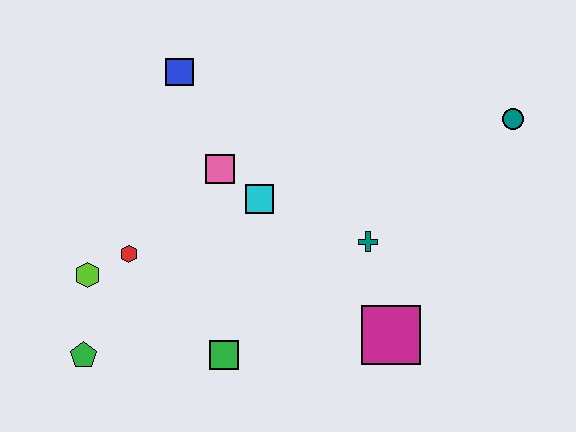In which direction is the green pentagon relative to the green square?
The green pentagon is to the left of the green square.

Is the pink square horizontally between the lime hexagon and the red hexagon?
No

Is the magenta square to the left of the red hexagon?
No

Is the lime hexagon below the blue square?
Yes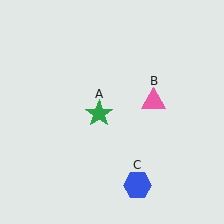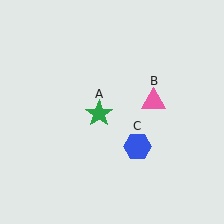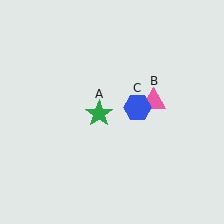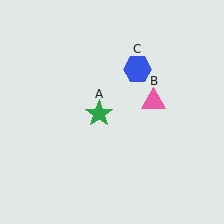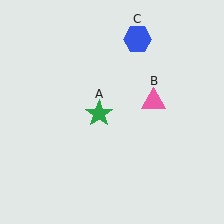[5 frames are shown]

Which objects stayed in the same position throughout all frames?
Green star (object A) and pink triangle (object B) remained stationary.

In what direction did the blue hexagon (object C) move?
The blue hexagon (object C) moved up.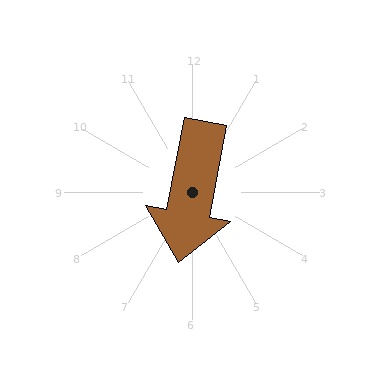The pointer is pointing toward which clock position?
Roughly 6 o'clock.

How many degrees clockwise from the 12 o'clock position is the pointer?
Approximately 191 degrees.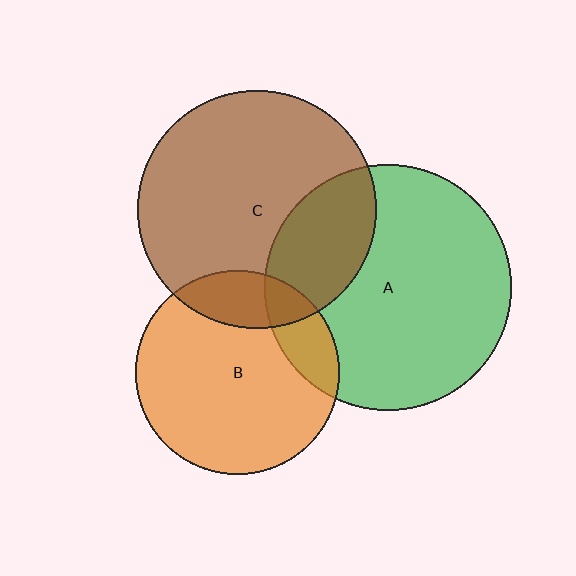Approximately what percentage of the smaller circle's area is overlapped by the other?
Approximately 25%.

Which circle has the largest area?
Circle A (green).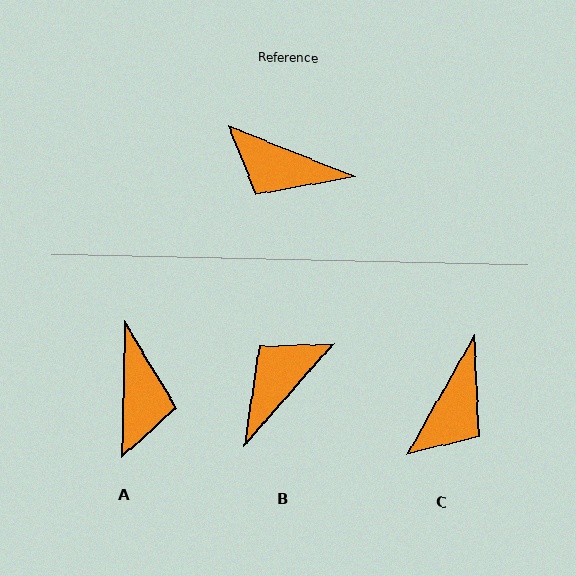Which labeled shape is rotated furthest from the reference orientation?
A, about 111 degrees away.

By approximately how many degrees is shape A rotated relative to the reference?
Approximately 111 degrees counter-clockwise.